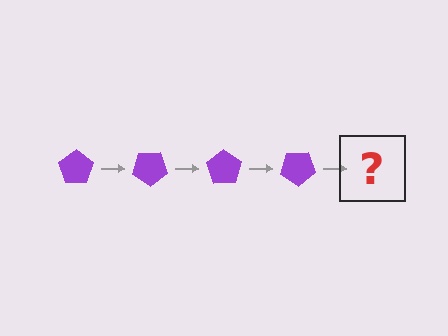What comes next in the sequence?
The next element should be a purple pentagon rotated 140 degrees.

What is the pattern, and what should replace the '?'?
The pattern is that the pentagon rotates 35 degrees each step. The '?' should be a purple pentagon rotated 140 degrees.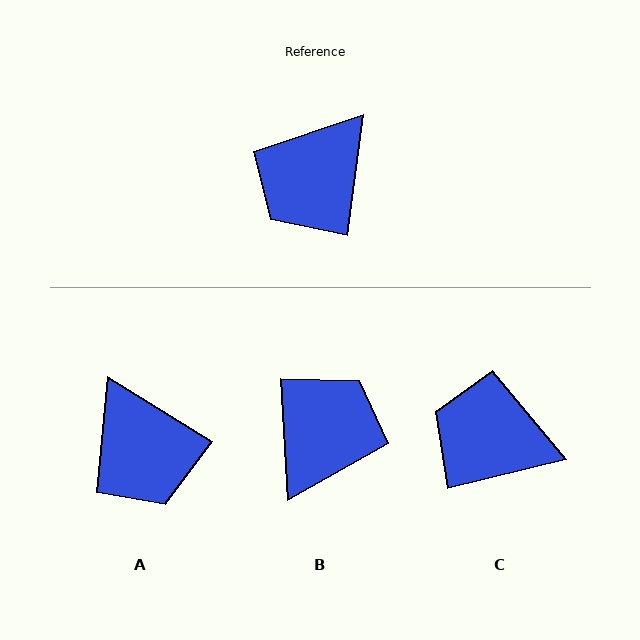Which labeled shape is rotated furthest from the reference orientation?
B, about 169 degrees away.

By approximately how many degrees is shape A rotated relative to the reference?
Approximately 66 degrees counter-clockwise.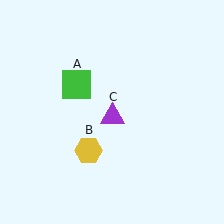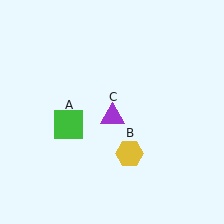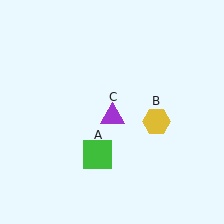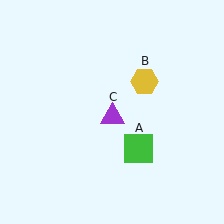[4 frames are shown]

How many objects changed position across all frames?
2 objects changed position: green square (object A), yellow hexagon (object B).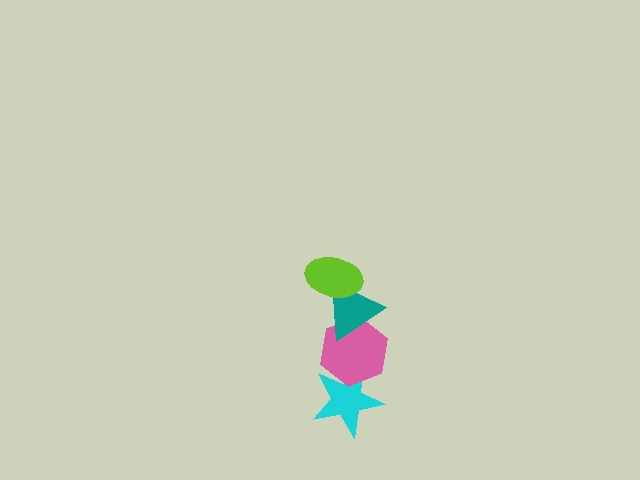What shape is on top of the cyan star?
The pink hexagon is on top of the cyan star.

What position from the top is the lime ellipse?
The lime ellipse is 1st from the top.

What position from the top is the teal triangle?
The teal triangle is 2nd from the top.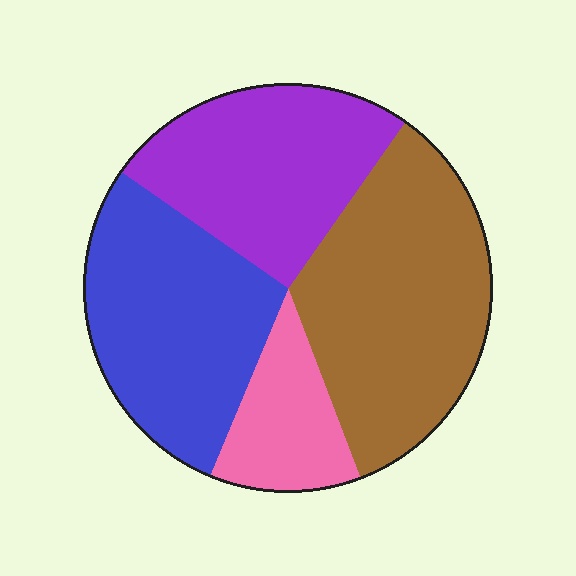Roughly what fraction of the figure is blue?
Blue covers about 30% of the figure.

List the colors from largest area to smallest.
From largest to smallest: brown, blue, purple, pink.